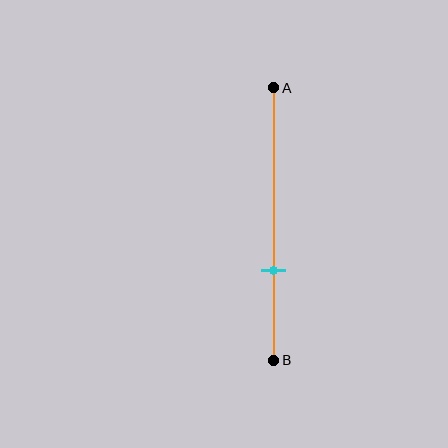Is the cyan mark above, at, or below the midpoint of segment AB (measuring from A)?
The cyan mark is below the midpoint of segment AB.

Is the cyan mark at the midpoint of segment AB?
No, the mark is at about 65% from A, not at the 50% midpoint.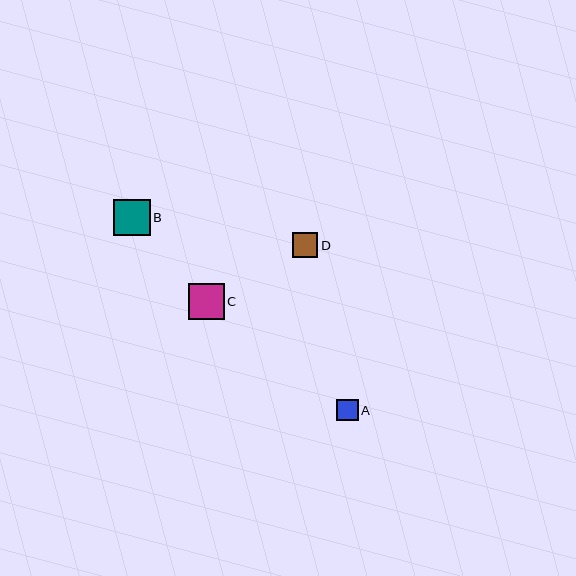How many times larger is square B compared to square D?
Square B is approximately 1.5 times the size of square D.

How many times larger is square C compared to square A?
Square C is approximately 1.7 times the size of square A.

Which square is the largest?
Square B is the largest with a size of approximately 36 pixels.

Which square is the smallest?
Square A is the smallest with a size of approximately 21 pixels.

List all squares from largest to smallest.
From largest to smallest: B, C, D, A.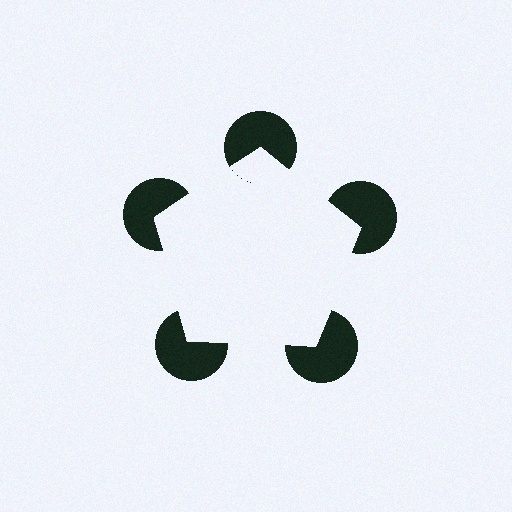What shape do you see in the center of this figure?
An illusory pentagon — its edges are inferred from the aligned wedge cuts in the pac-man discs, not physically drawn.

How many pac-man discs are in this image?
There are 5 — one at each vertex of the illusory pentagon.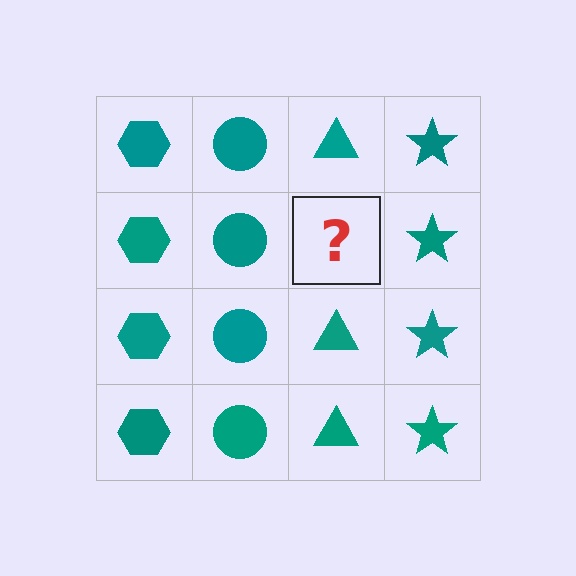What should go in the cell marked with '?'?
The missing cell should contain a teal triangle.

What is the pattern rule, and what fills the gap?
The rule is that each column has a consistent shape. The gap should be filled with a teal triangle.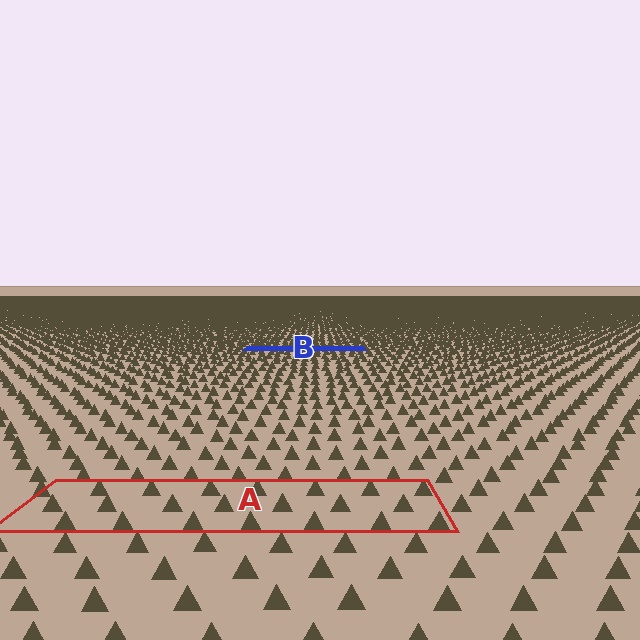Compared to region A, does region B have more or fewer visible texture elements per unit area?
Region B has more texture elements per unit area — they are packed more densely because it is farther away.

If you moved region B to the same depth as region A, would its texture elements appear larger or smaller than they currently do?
They would appear larger. At a closer depth, the same texture elements are projected at a bigger on-screen size.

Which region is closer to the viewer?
Region A is closer. The texture elements there are larger and more spread out.